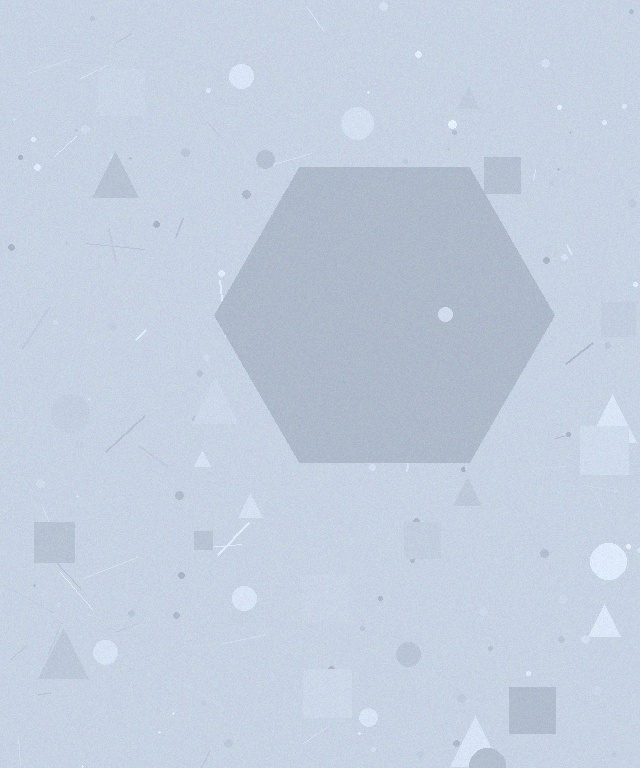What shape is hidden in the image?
A hexagon is hidden in the image.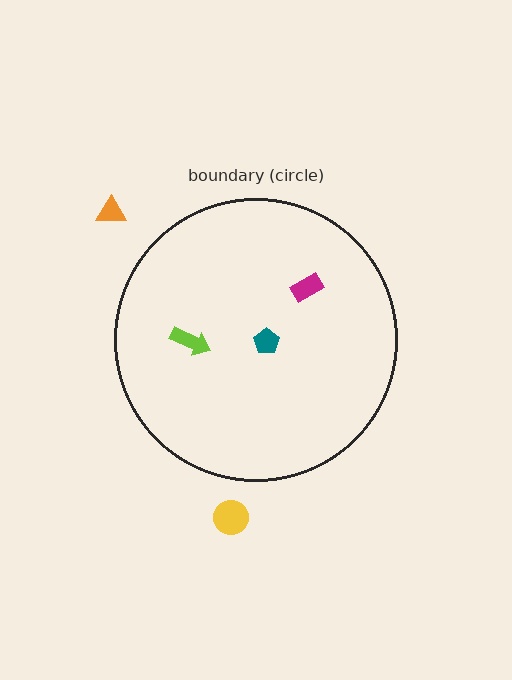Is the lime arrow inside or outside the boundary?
Inside.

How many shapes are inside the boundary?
3 inside, 2 outside.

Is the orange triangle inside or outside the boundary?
Outside.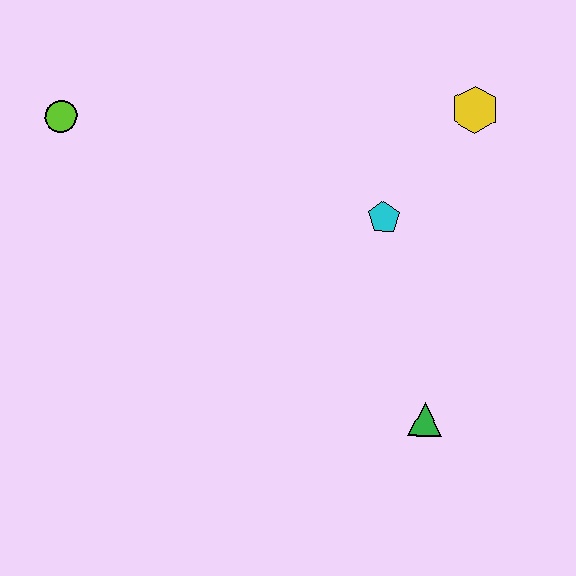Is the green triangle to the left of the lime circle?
No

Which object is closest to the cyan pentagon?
The yellow hexagon is closest to the cyan pentagon.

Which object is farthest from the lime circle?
The green triangle is farthest from the lime circle.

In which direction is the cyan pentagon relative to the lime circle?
The cyan pentagon is to the right of the lime circle.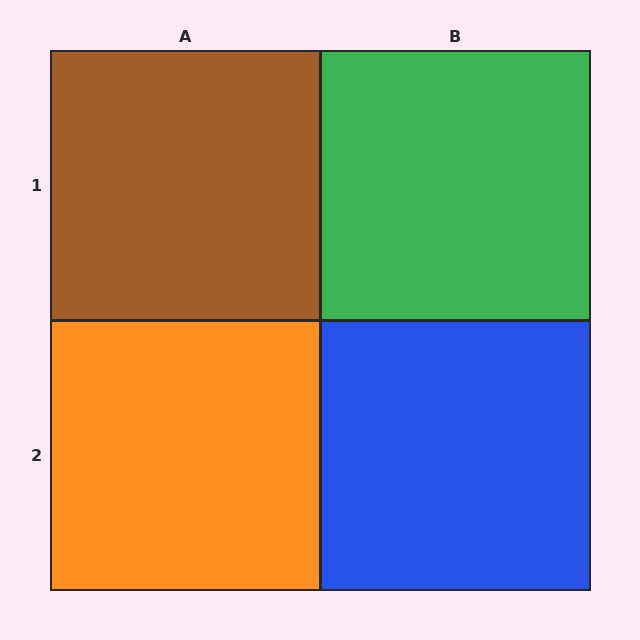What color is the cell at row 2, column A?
Orange.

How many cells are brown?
1 cell is brown.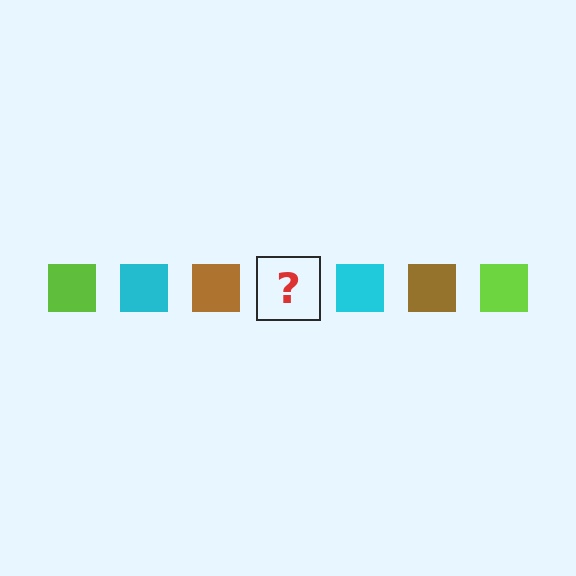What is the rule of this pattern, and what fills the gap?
The rule is that the pattern cycles through lime, cyan, brown squares. The gap should be filled with a lime square.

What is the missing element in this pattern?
The missing element is a lime square.